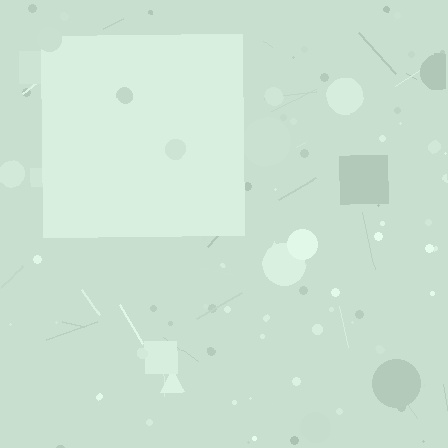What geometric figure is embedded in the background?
A square is embedded in the background.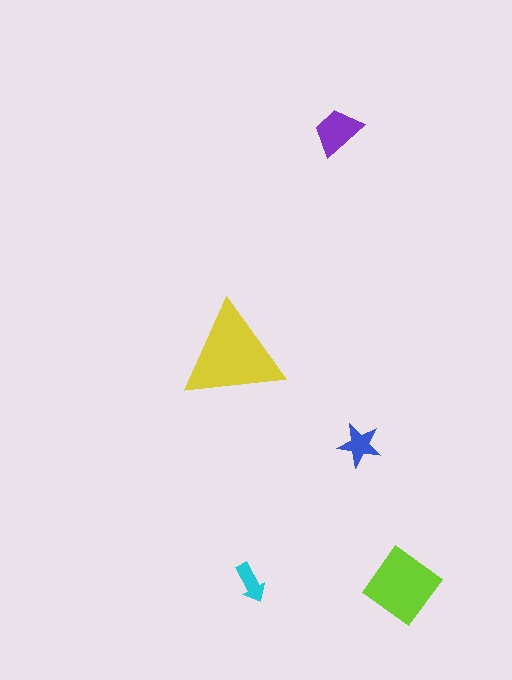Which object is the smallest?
The cyan arrow.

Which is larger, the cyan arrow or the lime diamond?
The lime diamond.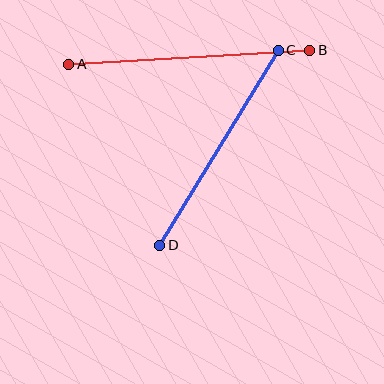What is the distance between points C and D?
The distance is approximately 228 pixels.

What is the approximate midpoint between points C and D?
The midpoint is at approximately (219, 148) pixels.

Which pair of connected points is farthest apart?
Points A and B are farthest apart.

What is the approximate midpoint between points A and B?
The midpoint is at approximately (189, 57) pixels.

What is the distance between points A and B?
The distance is approximately 242 pixels.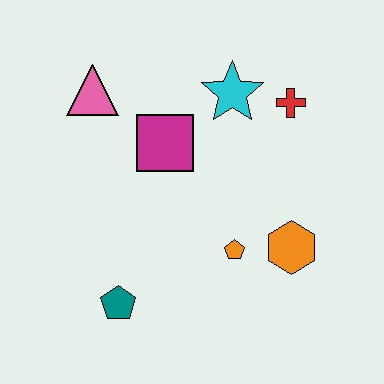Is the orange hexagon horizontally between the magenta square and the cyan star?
No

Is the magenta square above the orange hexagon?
Yes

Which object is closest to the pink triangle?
The magenta square is closest to the pink triangle.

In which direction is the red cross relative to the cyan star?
The red cross is to the right of the cyan star.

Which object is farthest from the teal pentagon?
The red cross is farthest from the teal pentagon.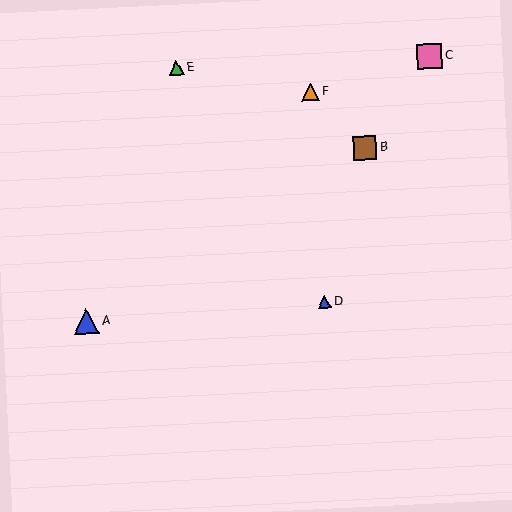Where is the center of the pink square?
The center of the pink square is at (430, 56).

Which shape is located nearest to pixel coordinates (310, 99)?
The orange triangle (labeled F) at (311, 92) is nearest to that location.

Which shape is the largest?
The pink square (labeled C) is the largest.